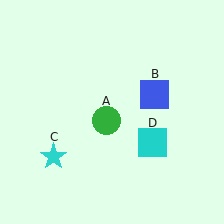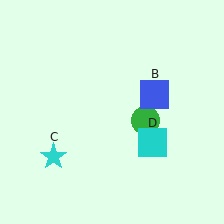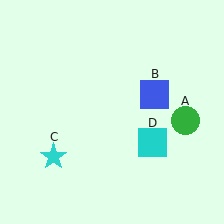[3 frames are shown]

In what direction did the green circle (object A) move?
The green circle (object A) moved right.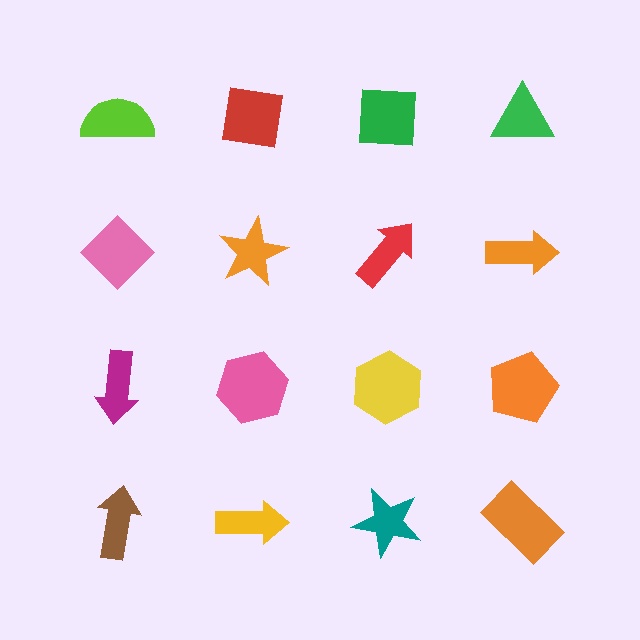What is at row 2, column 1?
A pink diamond.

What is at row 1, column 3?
A green square.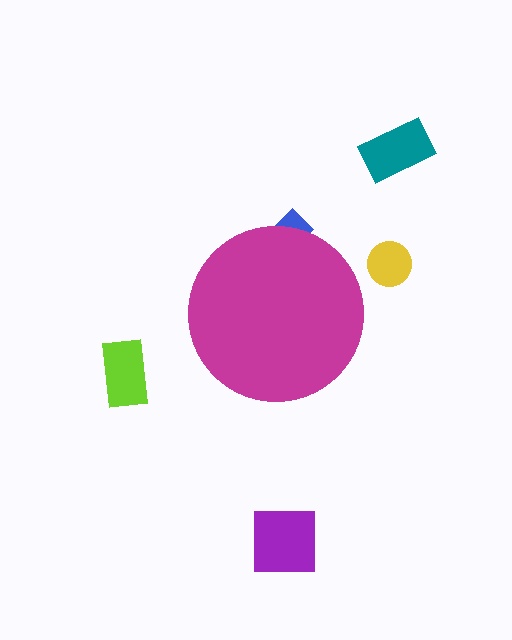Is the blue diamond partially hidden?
Yes, the blue diamond is partially hidden behind the magenta circle.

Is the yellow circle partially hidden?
No, the yellow circle is fully visible.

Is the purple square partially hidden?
No, the purple square is fully visible.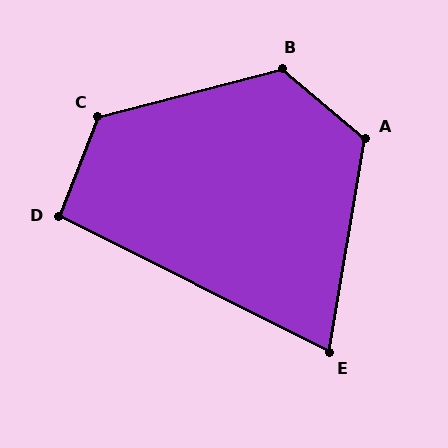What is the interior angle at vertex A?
Approximately 120 degrees (obtuse).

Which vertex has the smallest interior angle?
E, at approximately 73 degrees.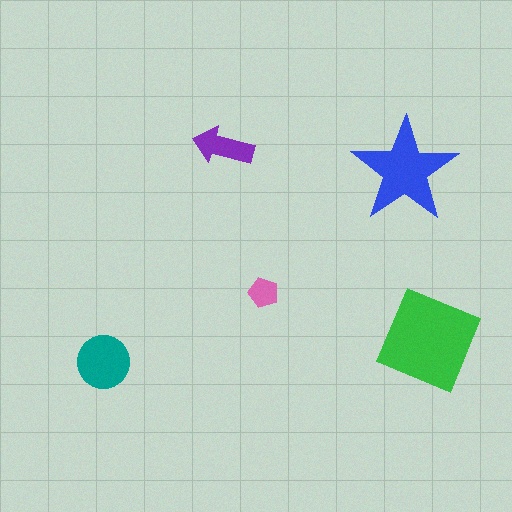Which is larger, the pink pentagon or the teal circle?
The teal circle.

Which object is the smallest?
The pink pentagon.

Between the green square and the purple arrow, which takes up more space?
The green square.